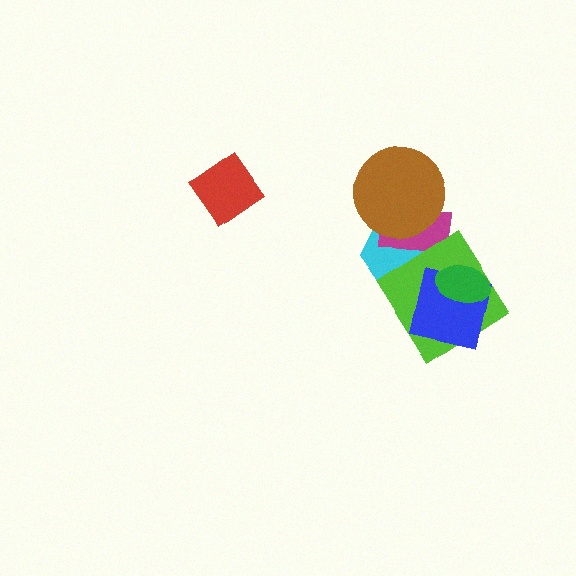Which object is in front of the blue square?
The green ellipse is in front of the blue square.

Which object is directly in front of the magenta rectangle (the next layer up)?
The brown circle is directly in front of the magenta rectangle.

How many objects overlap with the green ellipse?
2 objects overlap with the green ellipse.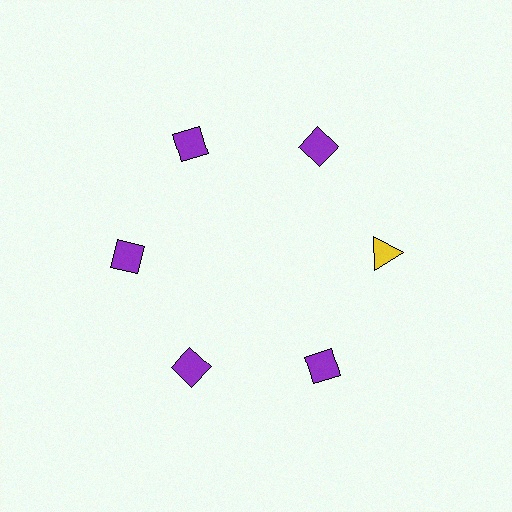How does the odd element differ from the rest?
It differs in both color (yellow instead of purple) and shape (triangle instead of diamond).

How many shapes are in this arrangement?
There are 6 shapes arranged in a ring pattern.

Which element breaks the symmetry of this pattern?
The yellow triangle at roughly the 3 o'clock position breaks the symmetry. All other shapes are purple diamonds.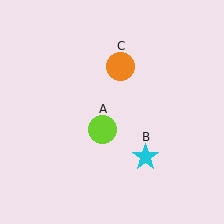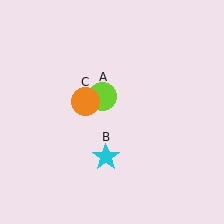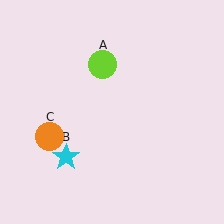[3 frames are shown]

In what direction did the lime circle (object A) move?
The lime circle (object A) moved up.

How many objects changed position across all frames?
3 objects changed position: lime circle (object A), cyan star (object B), orange circle (object C).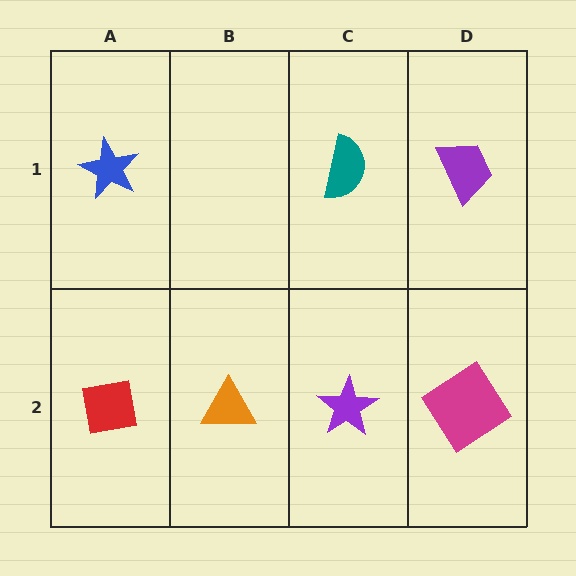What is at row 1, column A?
A blue star.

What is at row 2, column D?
A magenta diamond.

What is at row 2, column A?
A red square.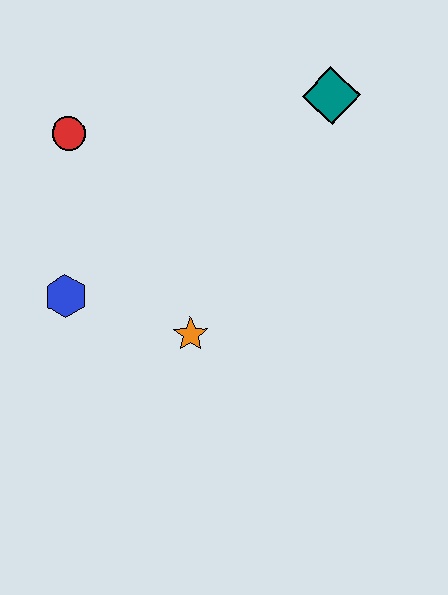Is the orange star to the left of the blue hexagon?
No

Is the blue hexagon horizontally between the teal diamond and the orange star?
No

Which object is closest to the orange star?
The blue hexagon is closest to the orange star.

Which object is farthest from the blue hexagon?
The teal diamond is farthest from the blue hexagon.